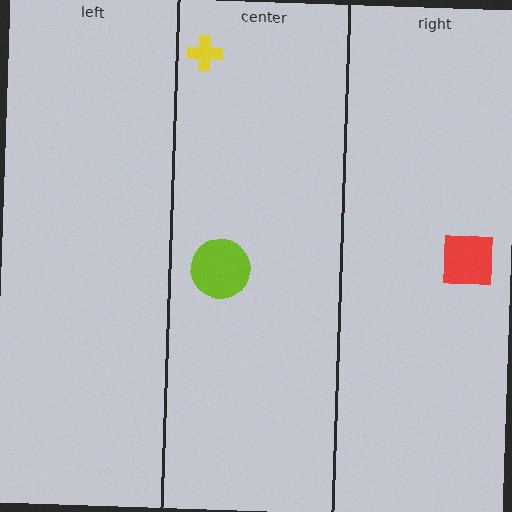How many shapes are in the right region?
1.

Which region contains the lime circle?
The center region.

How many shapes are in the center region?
2.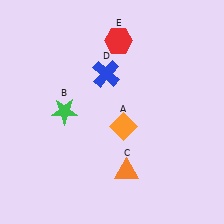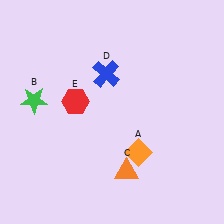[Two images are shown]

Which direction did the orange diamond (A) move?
The orange diamond (A) moved down.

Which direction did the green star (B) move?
The green star (B) moved left.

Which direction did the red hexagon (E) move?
The red hexagon (E) moved down.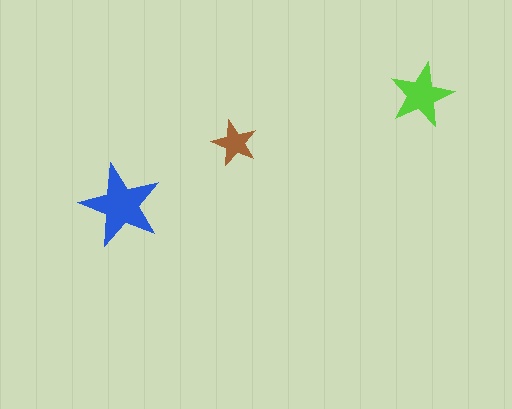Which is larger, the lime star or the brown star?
The lime one.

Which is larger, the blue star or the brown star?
The blue one.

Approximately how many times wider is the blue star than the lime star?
About 1.5 times wider.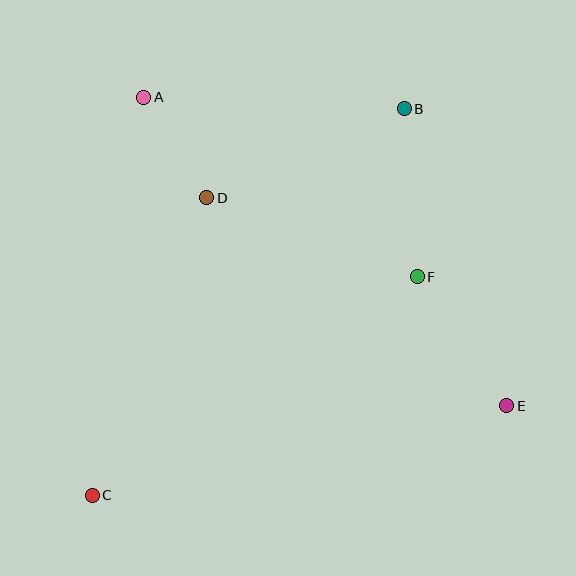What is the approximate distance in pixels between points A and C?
The distance between A and C is approximately 401 pixels.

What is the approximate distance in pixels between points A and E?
The distance between A and E is approximately 476 pixels.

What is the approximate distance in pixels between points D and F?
The distance between D and F is approximately 225 pixels.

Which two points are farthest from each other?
Points B and C are farthest from each other.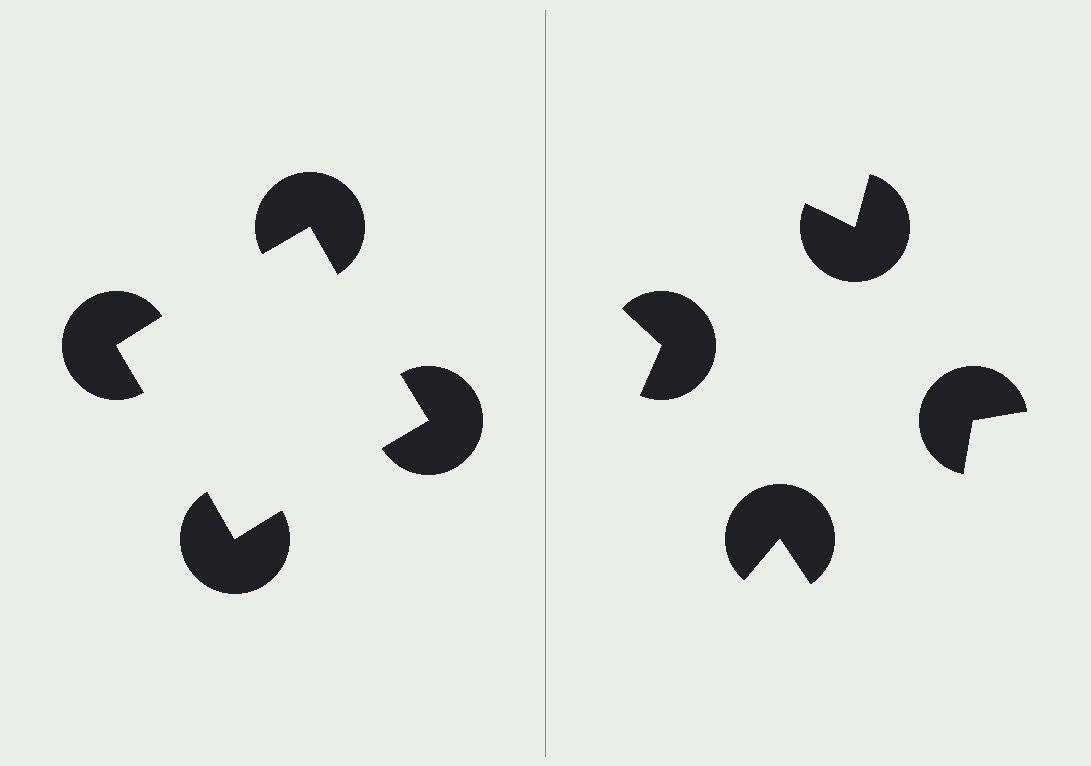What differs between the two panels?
The pac-man discs are positioned identically on both sides; only the wedge orientations differ. On the left they align to a square; on the right they are misaligned.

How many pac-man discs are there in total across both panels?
8 — 4 on each side.